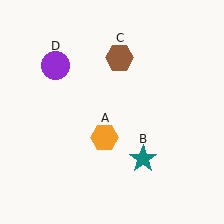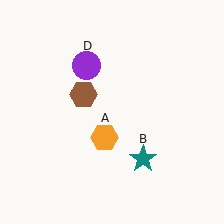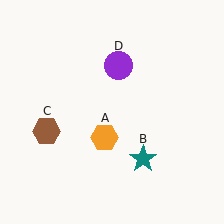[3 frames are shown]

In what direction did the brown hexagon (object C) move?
The brown hexagon (object C) moved down and to the left.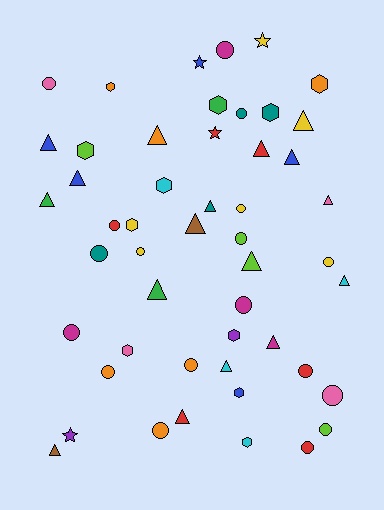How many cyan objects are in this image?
There are 4 cyan objects.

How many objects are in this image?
There are 50 objects.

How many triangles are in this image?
There are 17 triangles.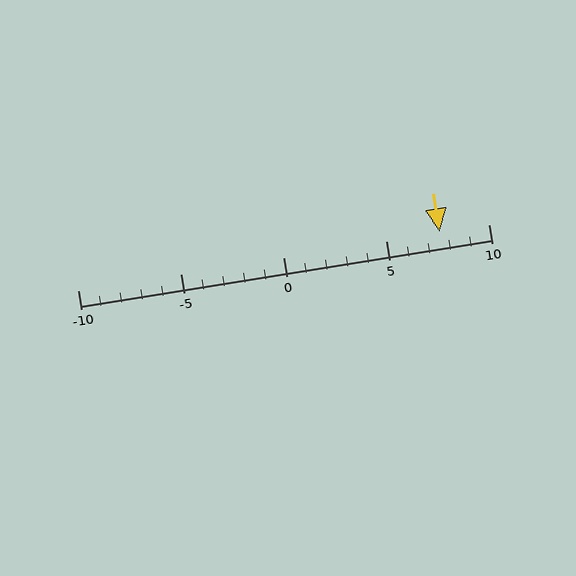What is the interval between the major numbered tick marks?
The major tick marks are spaced 5 units apart.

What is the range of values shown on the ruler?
The ruler shows values from -10 to 10.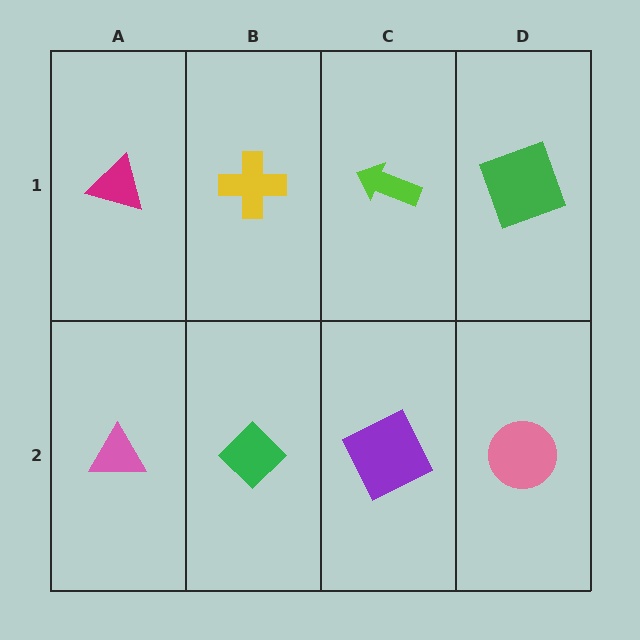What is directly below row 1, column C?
A purple square.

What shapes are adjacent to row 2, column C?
A lime arrow (row 1, column C), a green diamond (row 2, column B), a pink circle (row 2, column D).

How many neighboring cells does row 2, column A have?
2.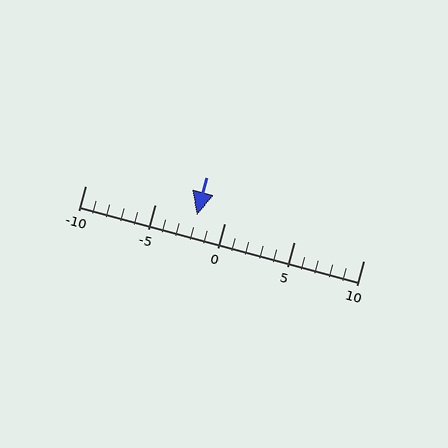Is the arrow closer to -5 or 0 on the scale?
The arrow is closer to 0.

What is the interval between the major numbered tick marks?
The major tick marks are spaced 5 units apart.